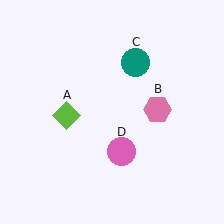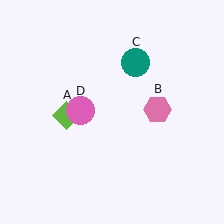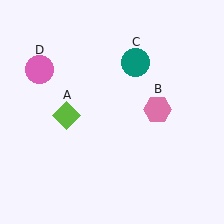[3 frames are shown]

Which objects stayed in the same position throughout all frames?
Lime diamond (object A) and pink hexagon (object B) and teal circle (object C) remained stationary.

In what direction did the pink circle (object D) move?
The pink circle (object D) moved up and to the left.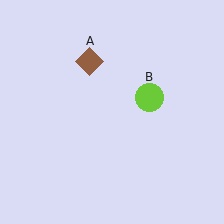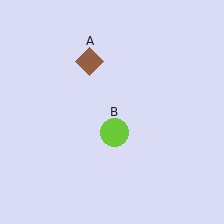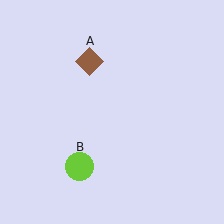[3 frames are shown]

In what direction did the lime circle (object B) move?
The lime circle (object B) moved down and to the left.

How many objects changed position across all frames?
1 object changed position: lime circle (object B).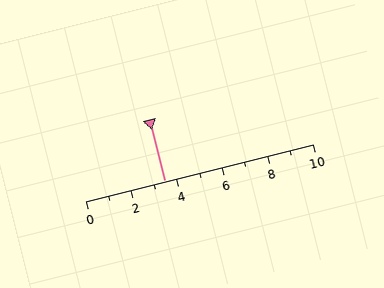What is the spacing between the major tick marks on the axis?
The major ticks are spaced 2 apart.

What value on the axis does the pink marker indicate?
The marker indicates approximately 3.5.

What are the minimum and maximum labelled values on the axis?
The axis runs from 0 to 10.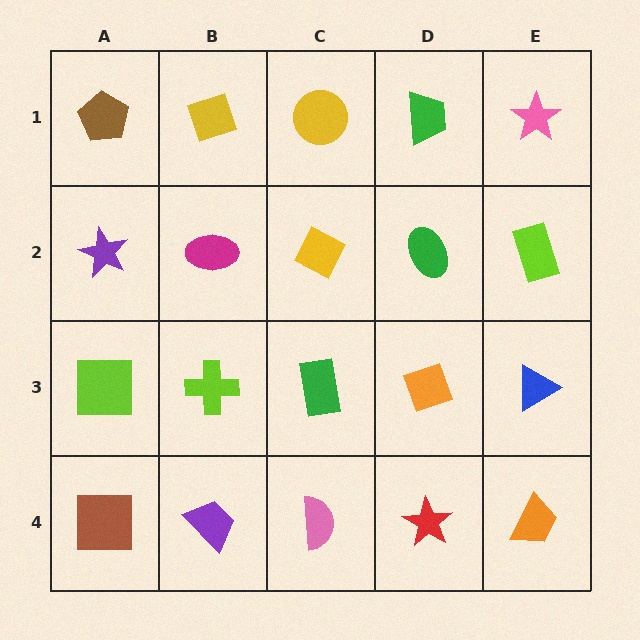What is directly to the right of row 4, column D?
An orange trapezoid.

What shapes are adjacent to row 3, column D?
A green ellipse (row 2, column D), a red star (row 4, column D), a green rectangle (row 3, column C), a blue triangle (row 3, column E).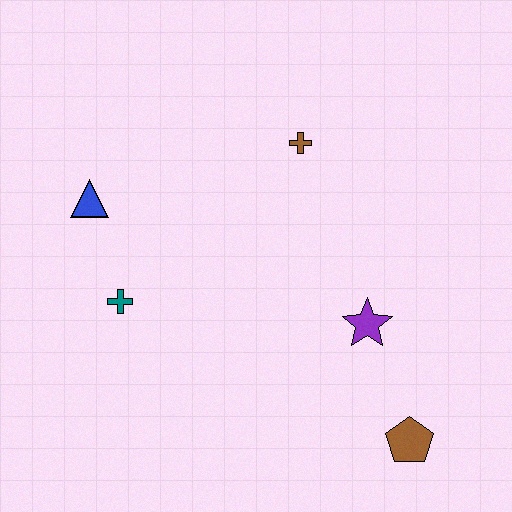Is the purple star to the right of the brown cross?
Yes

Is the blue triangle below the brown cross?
Yes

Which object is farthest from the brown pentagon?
The blue triangle is farthest from the brown pentagon.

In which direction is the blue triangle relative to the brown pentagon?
The blue triangle is to the left of the brown pentagon.